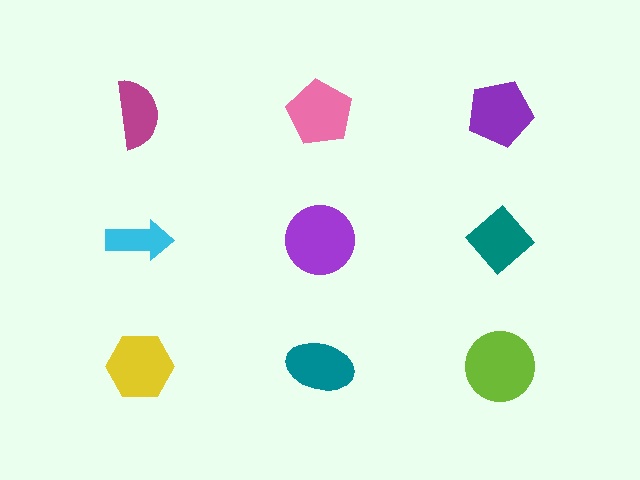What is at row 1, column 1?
A magenta semicircle.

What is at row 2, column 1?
A cyan arrow.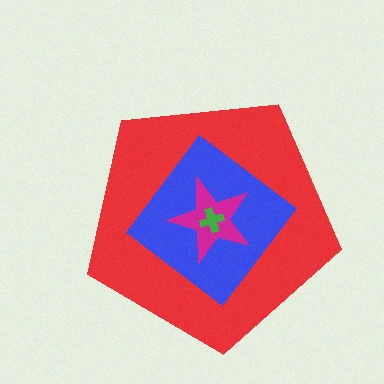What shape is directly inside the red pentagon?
The blue diamond.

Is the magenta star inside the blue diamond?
Yes.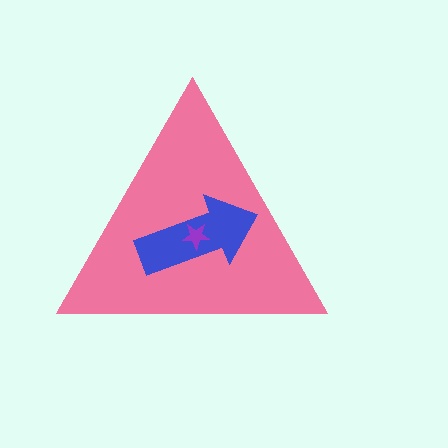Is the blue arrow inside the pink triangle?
Yes.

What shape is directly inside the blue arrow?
The purple star.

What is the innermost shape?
The purple star.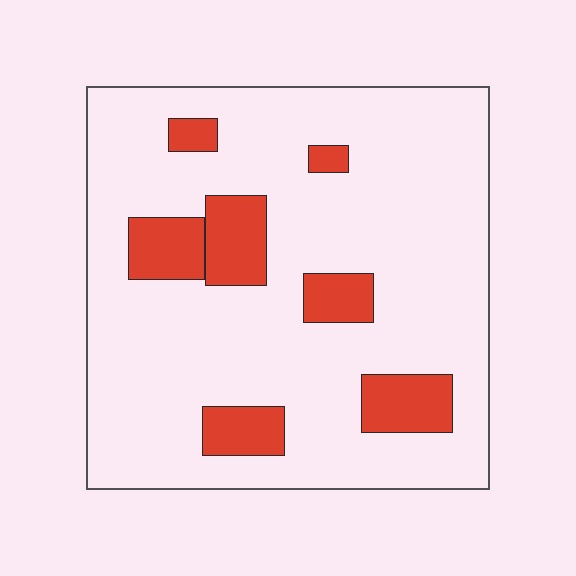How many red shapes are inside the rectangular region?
7.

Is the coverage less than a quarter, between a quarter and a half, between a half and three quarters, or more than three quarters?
Less than a quarter.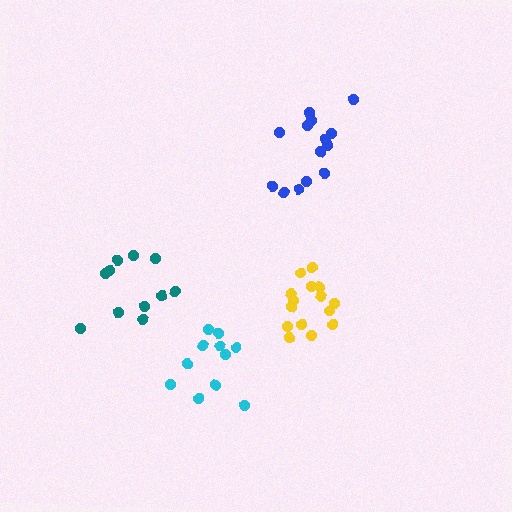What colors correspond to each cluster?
The clusters are colored: teal, cyan, blue, yellow.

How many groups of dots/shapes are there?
There are 4 groups.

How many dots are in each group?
Group 1: 11 dots, Group 2: 11 dots, Group 3: 14 dots, Group 4: 15 dots (51 total).